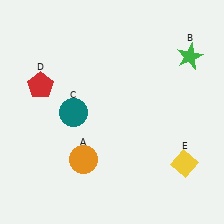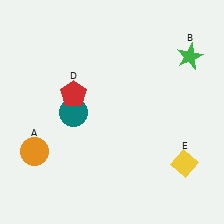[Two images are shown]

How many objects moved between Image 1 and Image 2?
2 objects moved between the two images.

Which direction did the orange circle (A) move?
The orange circle (A) moved left.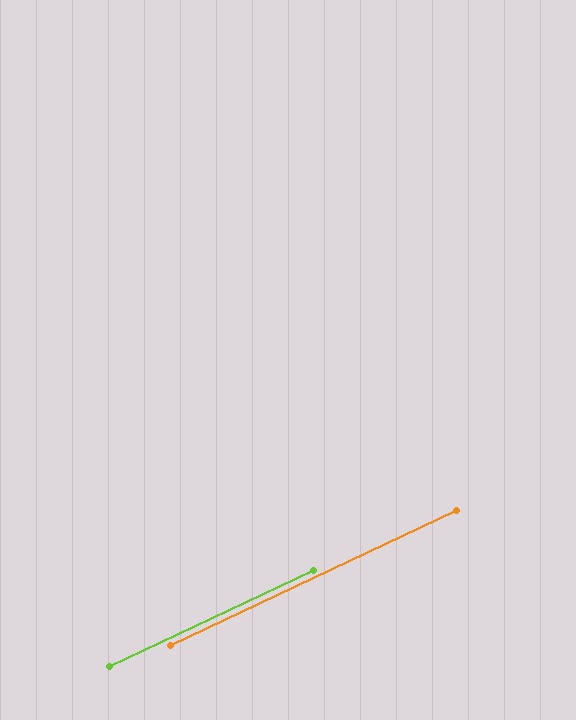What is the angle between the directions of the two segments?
Approximately 0 degrees.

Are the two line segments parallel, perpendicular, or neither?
Parallel — their directions differ by only 0.2°.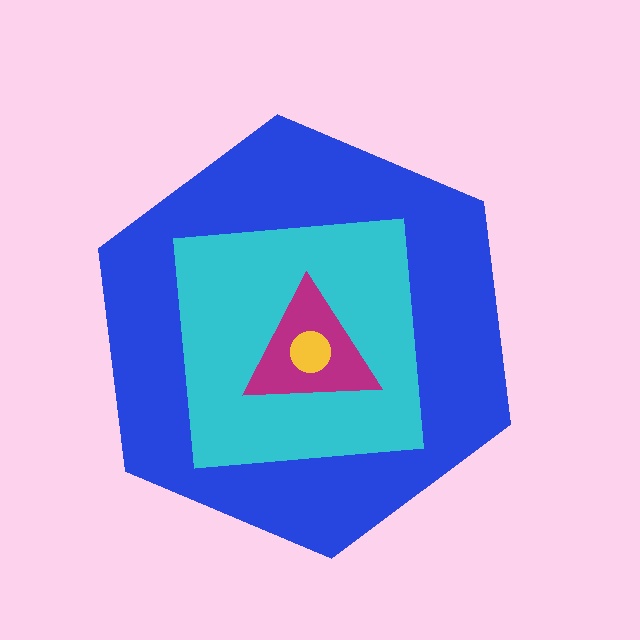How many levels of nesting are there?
4.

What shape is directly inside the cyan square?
The magenta triangle.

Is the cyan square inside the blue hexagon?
Yes.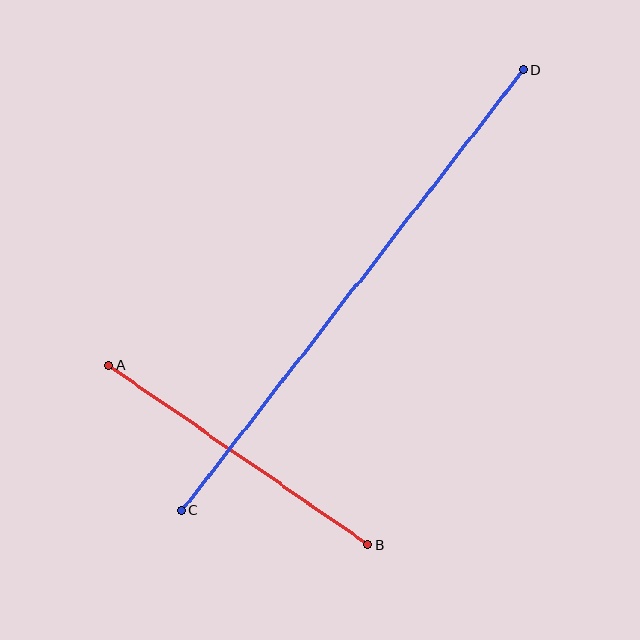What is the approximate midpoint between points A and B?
The midpoint is at approximately (238, 455) pixels.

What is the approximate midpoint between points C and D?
The midpoint is at approximately (353, 290) pixels.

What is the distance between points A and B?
The distance is approximately 315 pixels.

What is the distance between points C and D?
The distance is approximately 558 pixels.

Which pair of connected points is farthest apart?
Points C and D are farthest apart.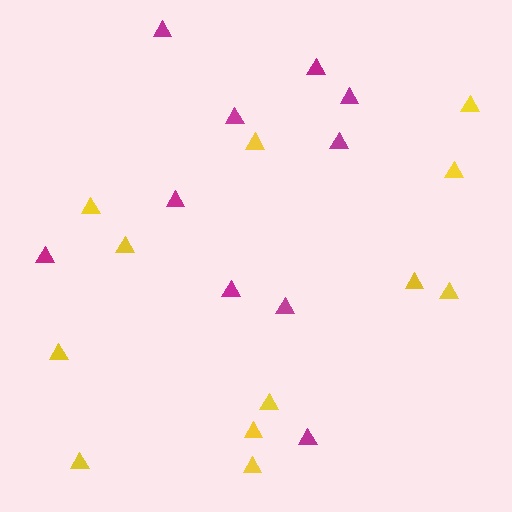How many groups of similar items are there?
There are 2 groups: one group of yellow triangles (12) and one group of magenta triangles (10).